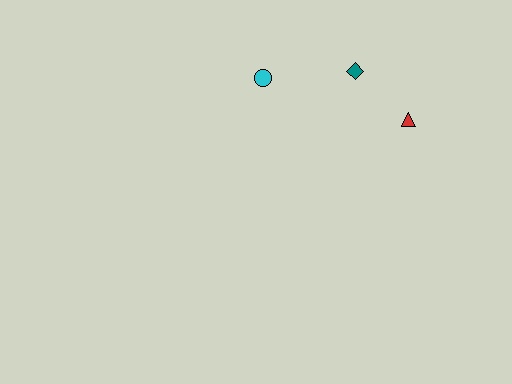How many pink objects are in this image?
There are no pink objects.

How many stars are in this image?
There are no stars.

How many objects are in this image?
There are 3 objects.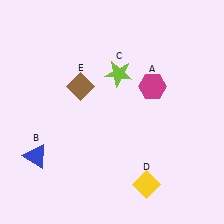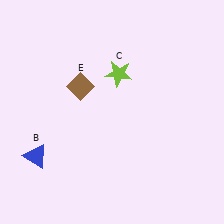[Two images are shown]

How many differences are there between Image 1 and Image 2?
There are 2 differences between the two images.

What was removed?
The yellow diamond (D), the magenta hexagon (A) were removed in Image 2.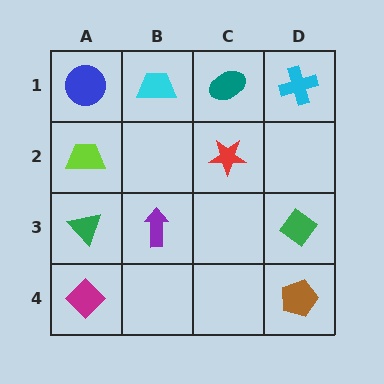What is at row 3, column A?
A green triangle.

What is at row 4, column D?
A brown pentagon.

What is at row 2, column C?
A red star.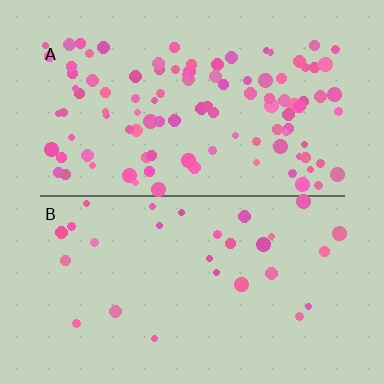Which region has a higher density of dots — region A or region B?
A (the top).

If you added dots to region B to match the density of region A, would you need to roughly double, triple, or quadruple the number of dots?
Approximately quadruple.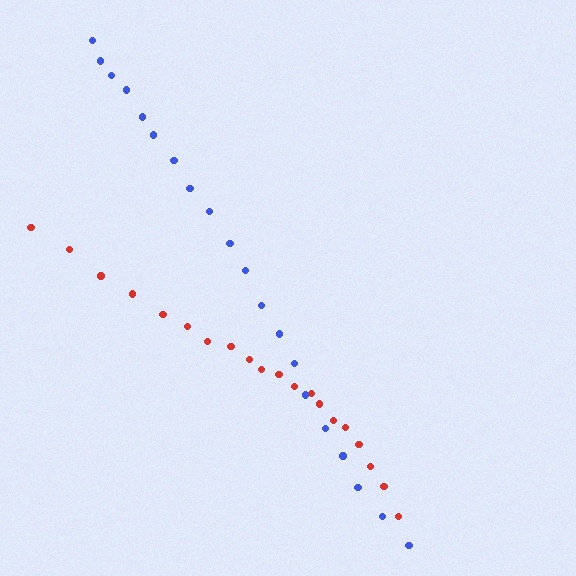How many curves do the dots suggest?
There are 2 distinct paths.